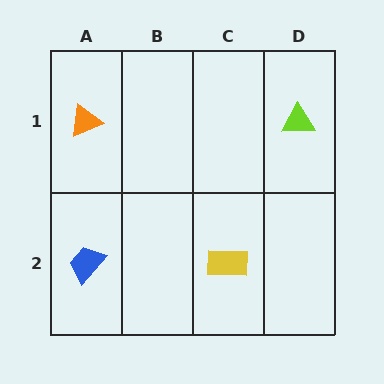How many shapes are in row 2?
2 shapes.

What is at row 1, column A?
An orange triangle.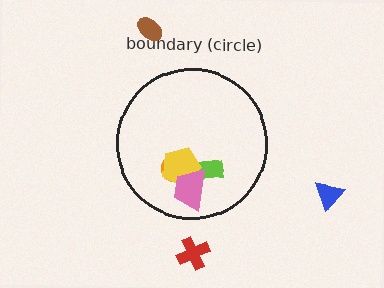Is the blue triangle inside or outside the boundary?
Outside.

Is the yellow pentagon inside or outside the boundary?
Inside.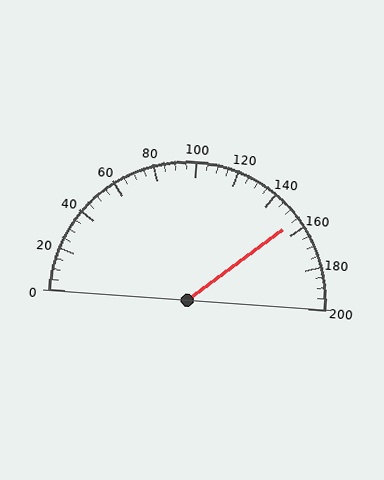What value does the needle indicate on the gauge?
The needle indicates approximately 155.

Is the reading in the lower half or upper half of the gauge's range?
The reading is in the upper half of the range (0 to 200).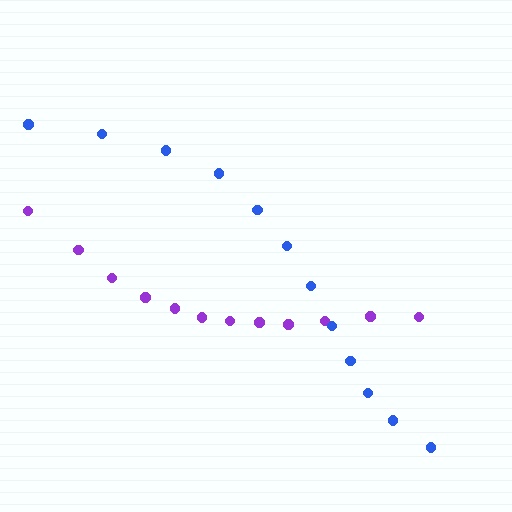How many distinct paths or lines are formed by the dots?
There are 2 distinct paths.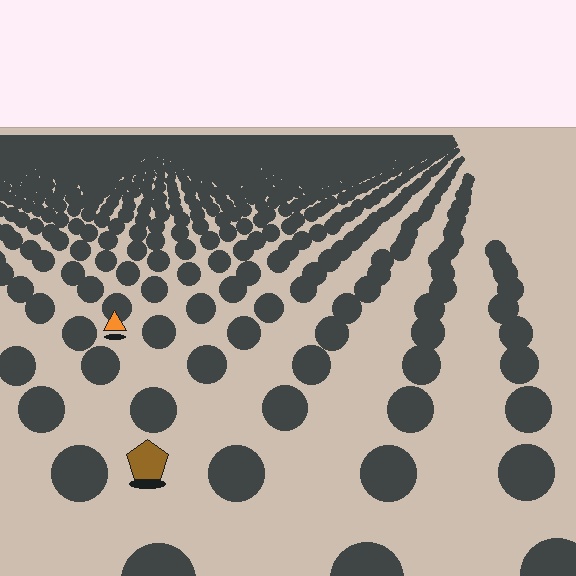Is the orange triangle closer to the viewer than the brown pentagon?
No. The brown pentagon is closer — you can tell from the texture gradient: the ground texture is coarser near it.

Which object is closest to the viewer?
The brown pentagon is closest. The texture marks near it are larger and more spread out.